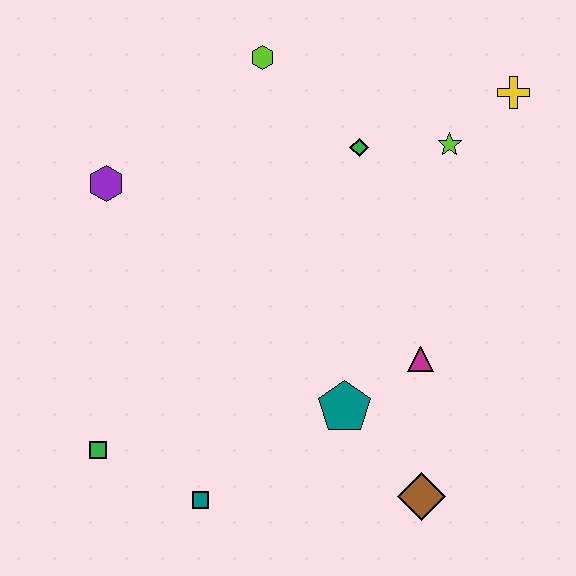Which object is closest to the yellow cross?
The lime star is closest to the yellow cross.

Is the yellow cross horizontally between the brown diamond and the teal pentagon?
No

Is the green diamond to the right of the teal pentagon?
Yes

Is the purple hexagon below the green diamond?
Yes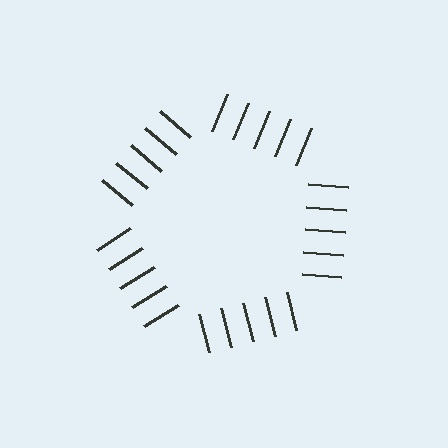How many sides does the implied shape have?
5 sides — the line-ends trace a pentagon.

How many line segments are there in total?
25 — 5 along each of the 5 edges.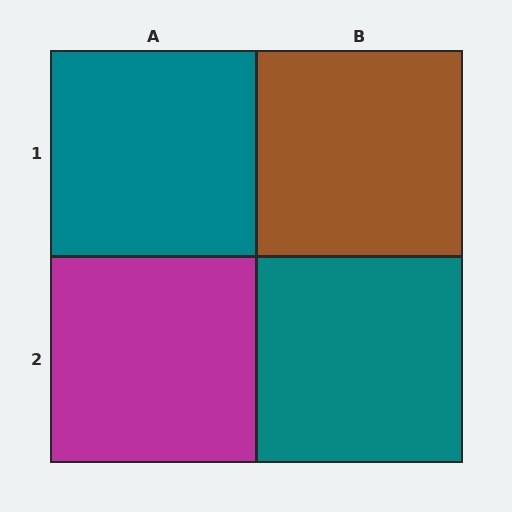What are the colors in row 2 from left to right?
Magenta, teal.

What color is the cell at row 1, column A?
Teal.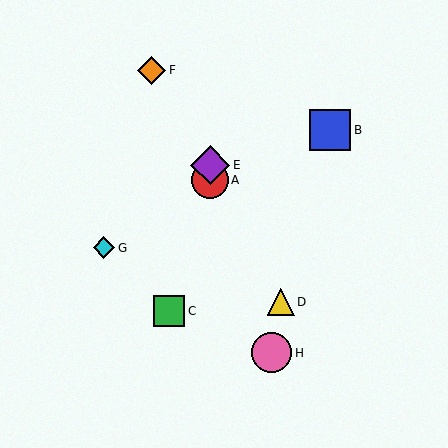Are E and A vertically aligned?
Yes, both are at x≈210.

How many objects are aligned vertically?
2 objects (A, E) are aligned vertically.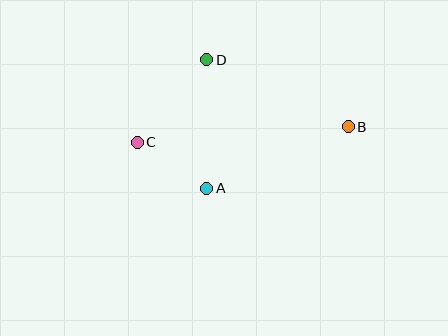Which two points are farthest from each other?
Points B and C are farthest from each other.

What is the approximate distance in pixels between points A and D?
The distance between A and D is approximately 129 pixels.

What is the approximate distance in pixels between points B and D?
The distance between B and D is approximately 157 pixels.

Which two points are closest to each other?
Points A and C are closest to each other.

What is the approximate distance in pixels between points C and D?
The distance between C and D is approximately 108 pixels.